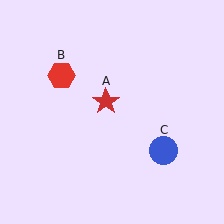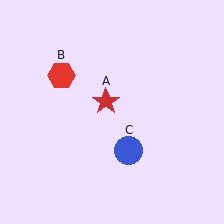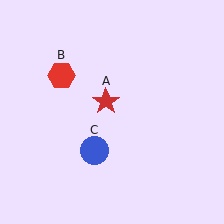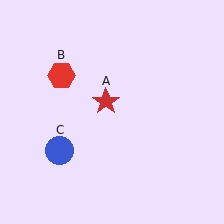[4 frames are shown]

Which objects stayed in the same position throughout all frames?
Red star (object A) and red hexagon (object B) remained stationary.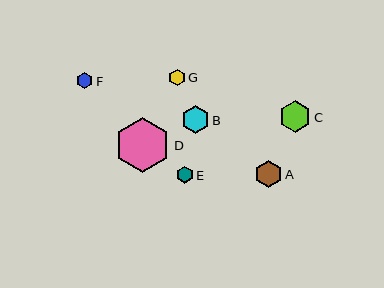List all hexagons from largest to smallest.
From largest to smallest: D, C, B, A, E, F, G.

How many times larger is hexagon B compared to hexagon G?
Hexagon B is approximately 1.6 times the size of hexagon G.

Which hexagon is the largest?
Hexagon D is the largest with a size of approximately 56 pixels.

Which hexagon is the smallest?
Hexagon G is the smallest with a size of approximately 17 pixels.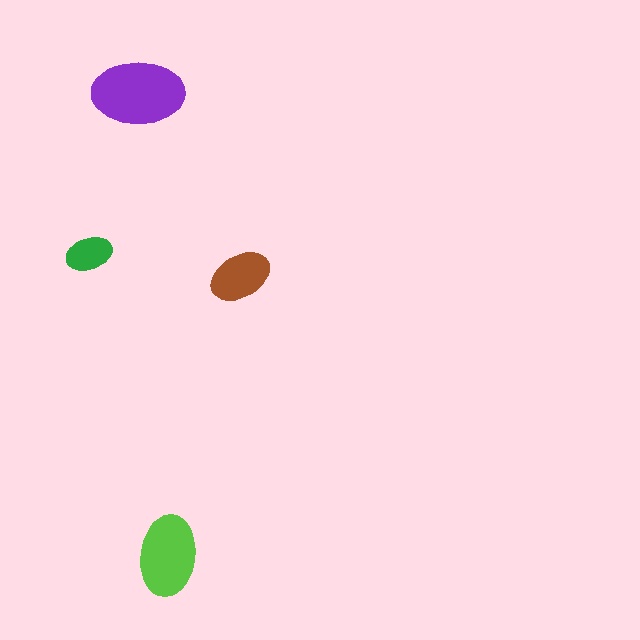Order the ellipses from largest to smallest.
the purple one, the lime one, the brown one, the green one.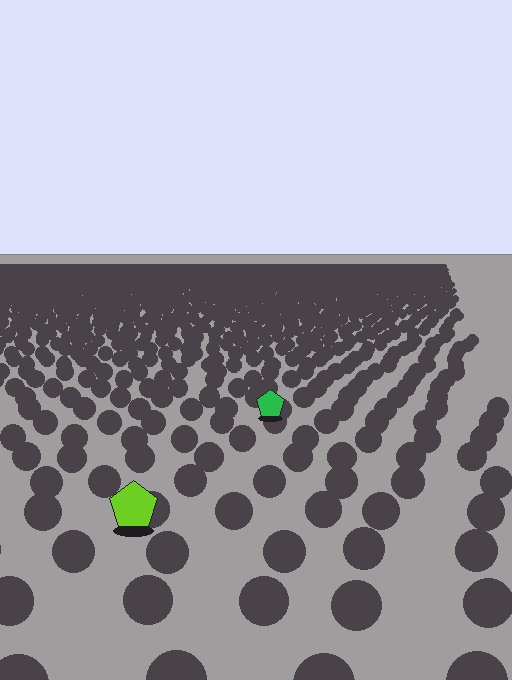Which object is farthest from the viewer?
The green pentagon is farthest from the viewer. It appears smaller and the ground texture around it is denser.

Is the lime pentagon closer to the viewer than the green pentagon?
Yes. The lime pentagon is closer — you can tell from the texture gradient: the ground texture is coarser near it.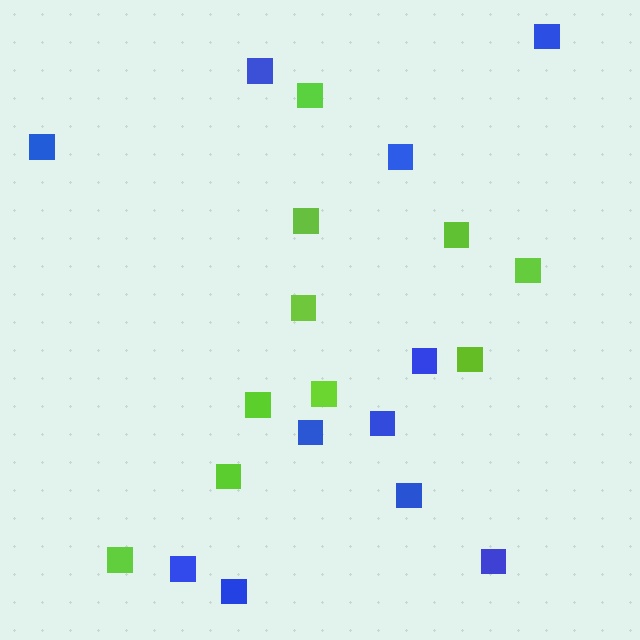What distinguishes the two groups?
There are 2 groups: one group of lime squares (10) and one group of blue squares (11).